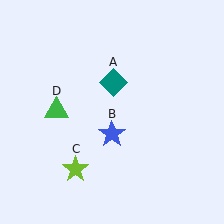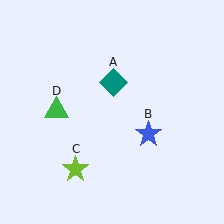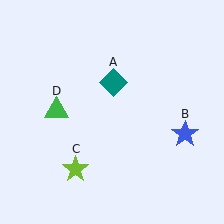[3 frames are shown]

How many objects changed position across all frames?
1 object changed position: blue star (object B).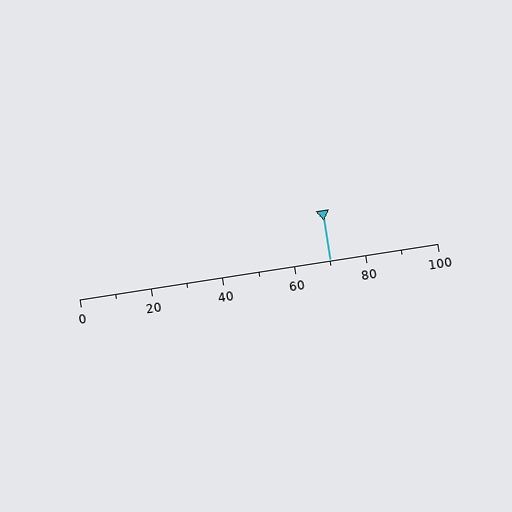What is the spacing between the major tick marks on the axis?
The major ticks are spaced 20 apart.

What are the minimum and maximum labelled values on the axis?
The axis runs from 0 to 100.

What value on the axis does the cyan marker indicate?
The marker indicates approximately 70.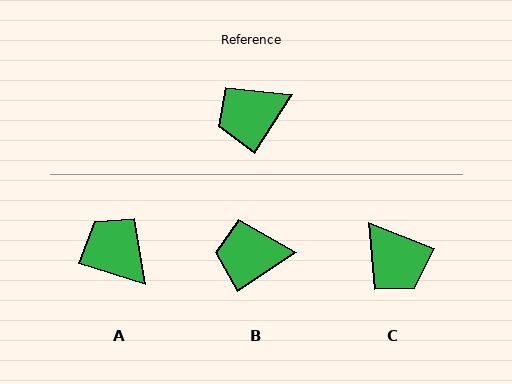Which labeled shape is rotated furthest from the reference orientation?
C, about 101 degrees away.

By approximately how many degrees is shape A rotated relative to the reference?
Approximately 75 degrees clockwise.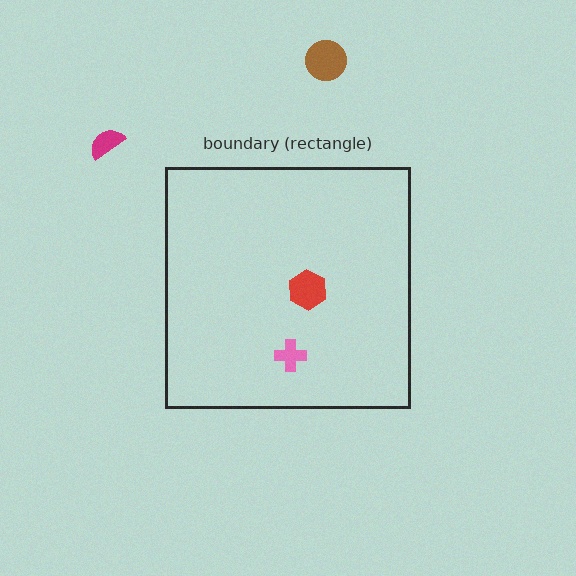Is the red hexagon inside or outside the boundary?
Inside.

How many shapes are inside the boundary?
2 inside, 2 outside.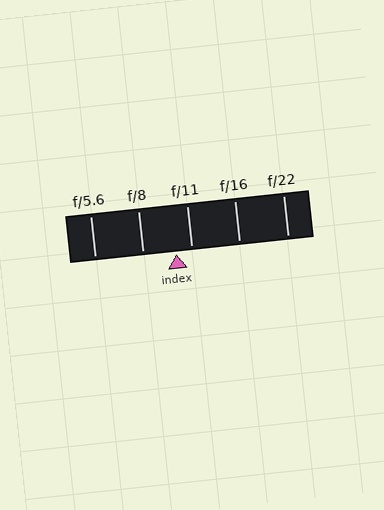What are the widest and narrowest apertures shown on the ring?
The widest aperture shown is f/5.6 and the narrowest is f/22.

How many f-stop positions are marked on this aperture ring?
There are 5 f-stop positions marked.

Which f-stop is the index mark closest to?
The index mark is closest to f/11.